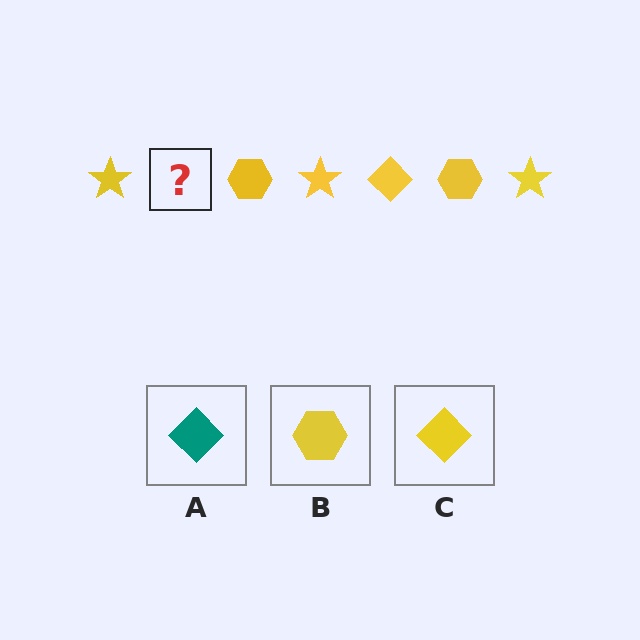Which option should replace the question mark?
Option C.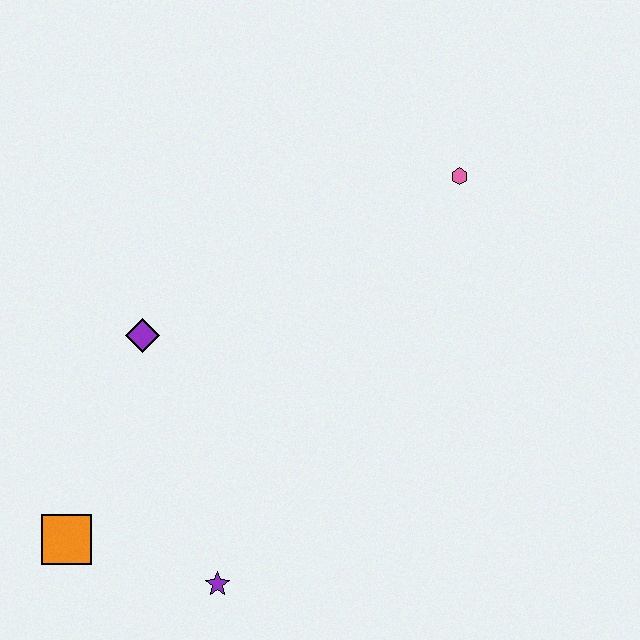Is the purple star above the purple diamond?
No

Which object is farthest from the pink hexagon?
The orange square is farthest from the pink hexagon.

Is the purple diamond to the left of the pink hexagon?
Yes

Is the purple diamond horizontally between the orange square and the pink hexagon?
Yes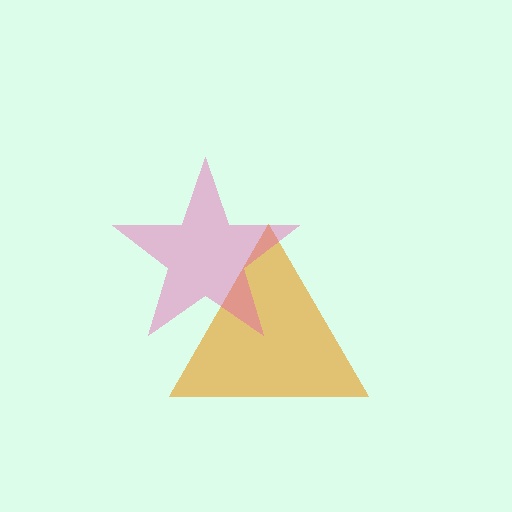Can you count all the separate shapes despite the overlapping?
Yes, there are 2 separate shapes.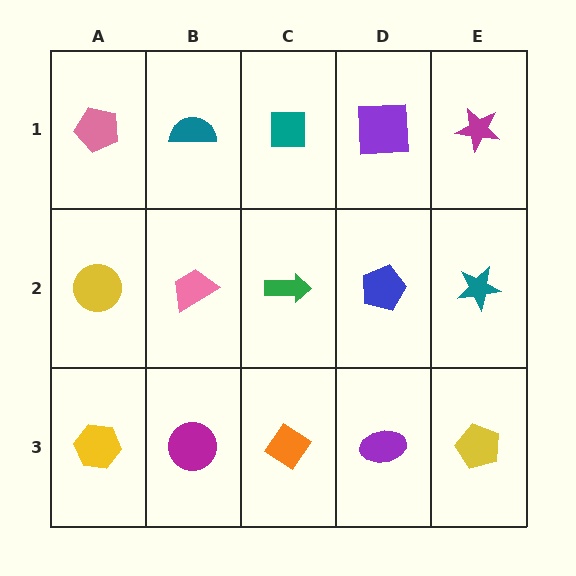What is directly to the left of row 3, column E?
A purple ellipse.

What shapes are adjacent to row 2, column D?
A purple square (row 1, column D), a purple ellipse (row 3, column D), a green arrow (row 2, column C), a teal star (row 2, column E).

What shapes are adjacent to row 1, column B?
A pink trapezoid (row 2, column B), a pink pentagon (row 1, column A), a teal square (row 1, column C).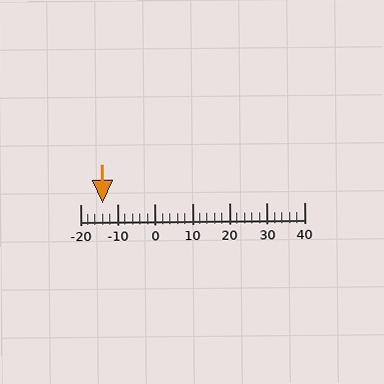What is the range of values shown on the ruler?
The ruler shows values from -20 to 40.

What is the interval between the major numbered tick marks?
The major tick marks are spaced 10 units apart.